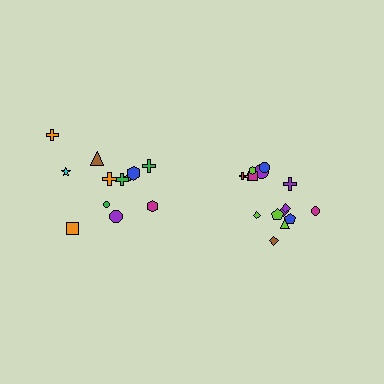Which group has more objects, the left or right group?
The right group.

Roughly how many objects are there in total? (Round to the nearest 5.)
Roughly 25 objects in total.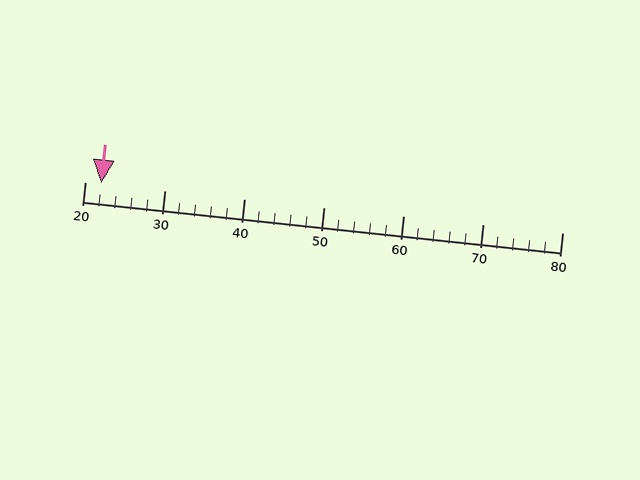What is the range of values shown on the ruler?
The ruler shows values from 20 to 80.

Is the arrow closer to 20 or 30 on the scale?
The arrow is closer to 20.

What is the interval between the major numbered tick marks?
The major tick marks are spaced 10 units apart.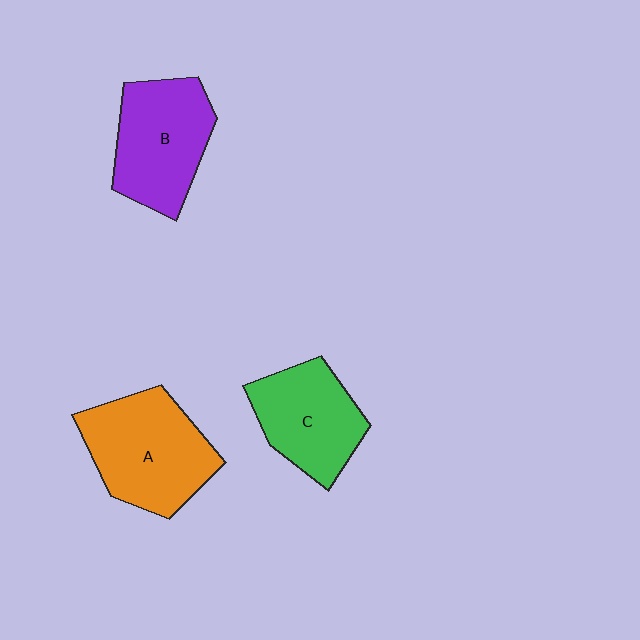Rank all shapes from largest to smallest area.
From largest to smallest: A (orange), B (purple), C (green).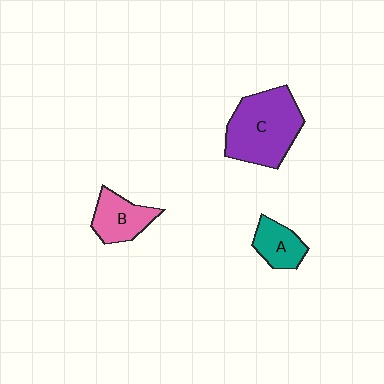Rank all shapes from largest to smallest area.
From largest to smallest: C (purple), B (pink), A (teal).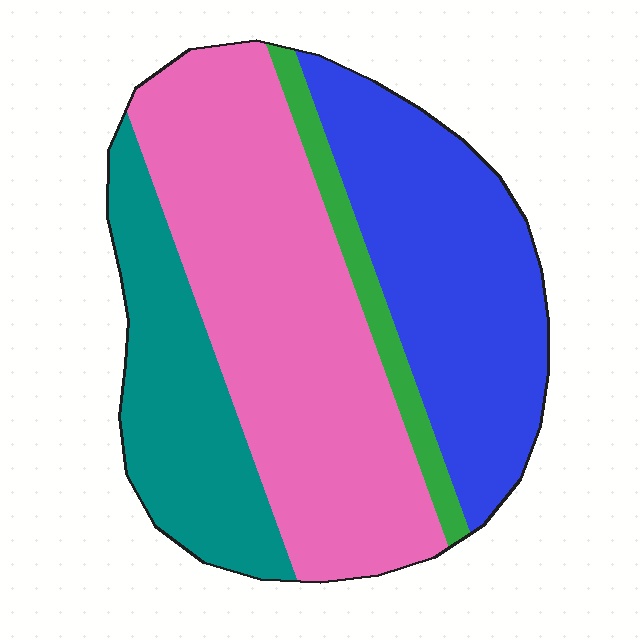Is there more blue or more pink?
Pink.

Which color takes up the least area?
Green, at roughly 5%.